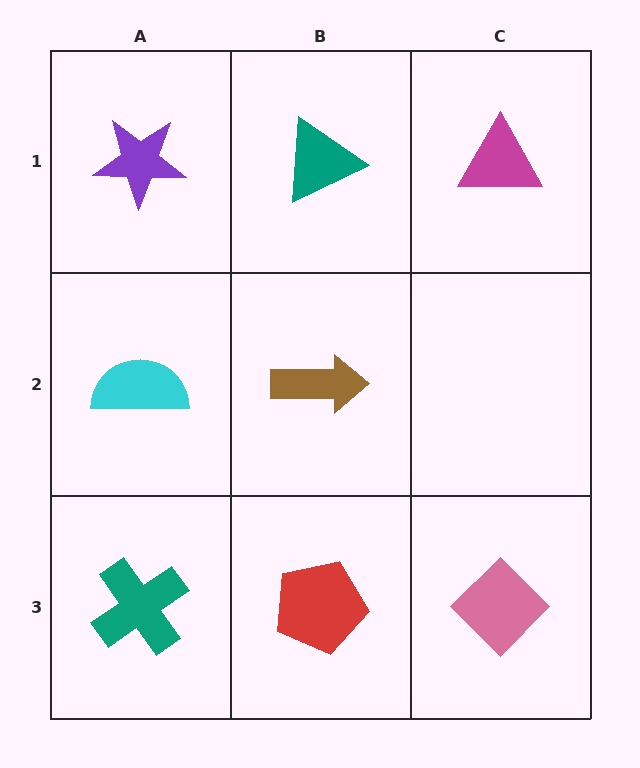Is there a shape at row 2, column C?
No, that cell is empty.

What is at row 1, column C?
A magenta triangle.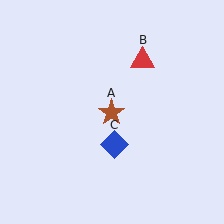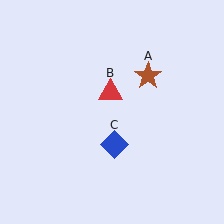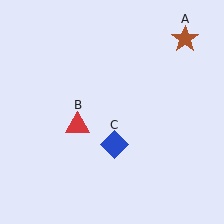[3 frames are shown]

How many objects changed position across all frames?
2 objects changed position: brown star (object A), red triangle (object B).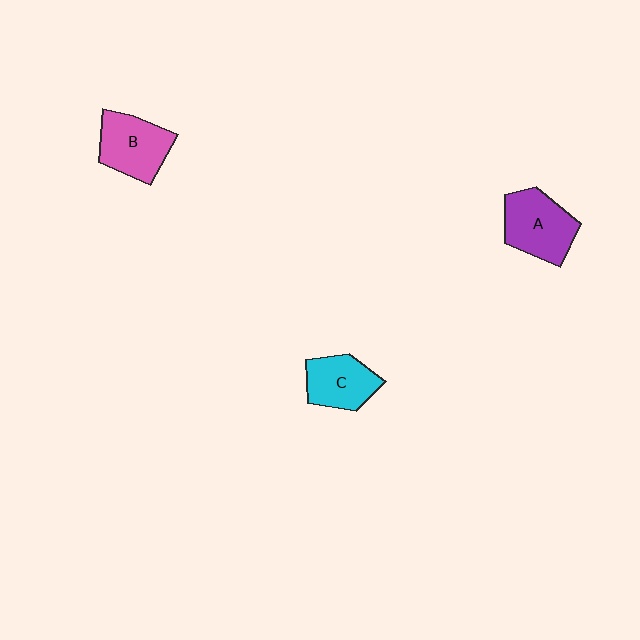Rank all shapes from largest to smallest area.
From largest to smallest: A (purple), B (pink), C (cyan).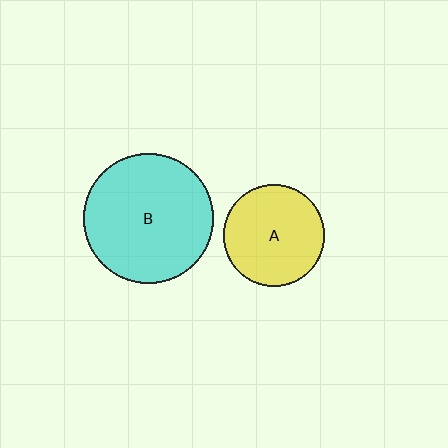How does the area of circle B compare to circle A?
Approximately 1.6 times.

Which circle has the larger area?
Circle B (cyan).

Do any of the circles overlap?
No, none of the circles overlap.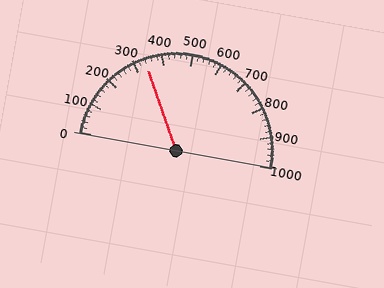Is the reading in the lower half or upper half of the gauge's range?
The reading is in the lower half of the range (0 to 1000).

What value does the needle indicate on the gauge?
The needle indicates approximately 340.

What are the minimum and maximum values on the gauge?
The gauge ranges from 0 to 1000.